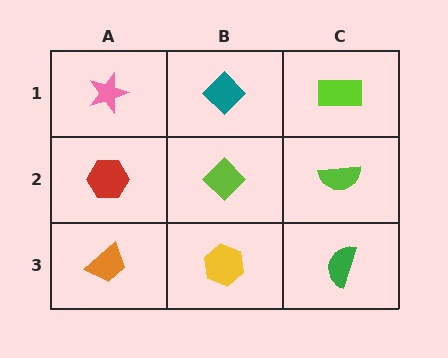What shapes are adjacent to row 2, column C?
A lime rectangle (row 1, column C), a green semicircle (row 3, column C), a lime diamond (row 2, column B).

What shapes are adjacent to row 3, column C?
A lime semicircle (row 2, column C), a yellow hexagon (row 3, column B).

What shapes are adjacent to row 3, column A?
A red hexagon (row 2, column A), a yellow hexagon (row 3, column B).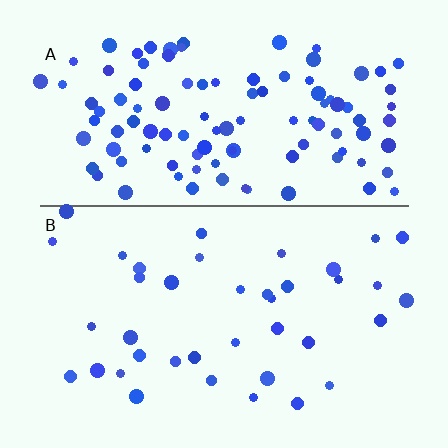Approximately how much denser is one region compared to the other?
Approximately 2.8× — region A over region B.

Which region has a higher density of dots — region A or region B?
A (the top).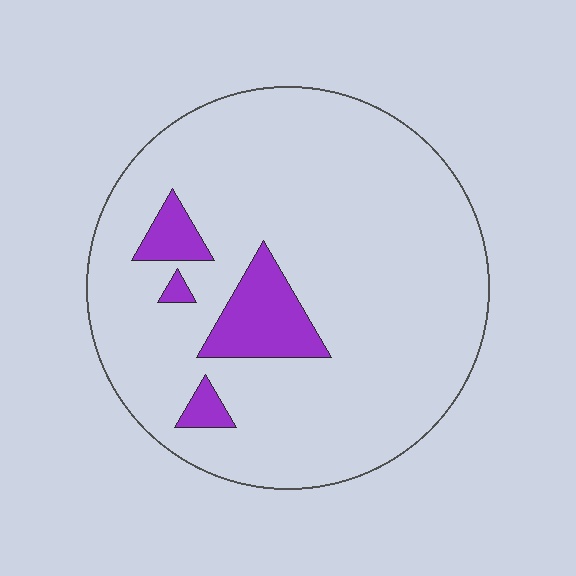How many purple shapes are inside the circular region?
4.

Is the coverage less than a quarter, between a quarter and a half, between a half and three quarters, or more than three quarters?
Less than a quarter.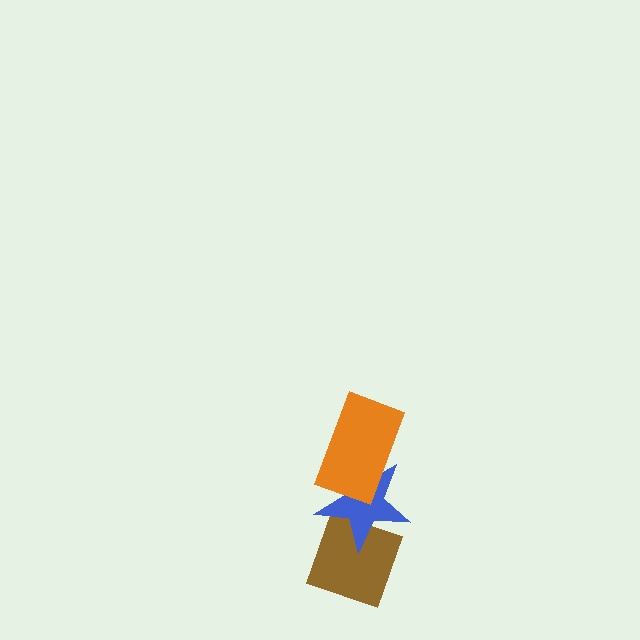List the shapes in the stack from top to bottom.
From top to bottom: the orange rectangle, the blue star, the brown diamond.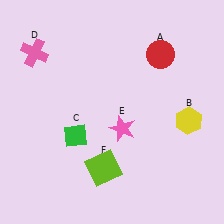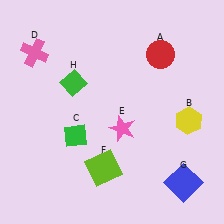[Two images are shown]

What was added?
A blue square (G), a green diamond (H) were added in Image 2.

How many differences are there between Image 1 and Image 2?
There are 2 differences between the two images.